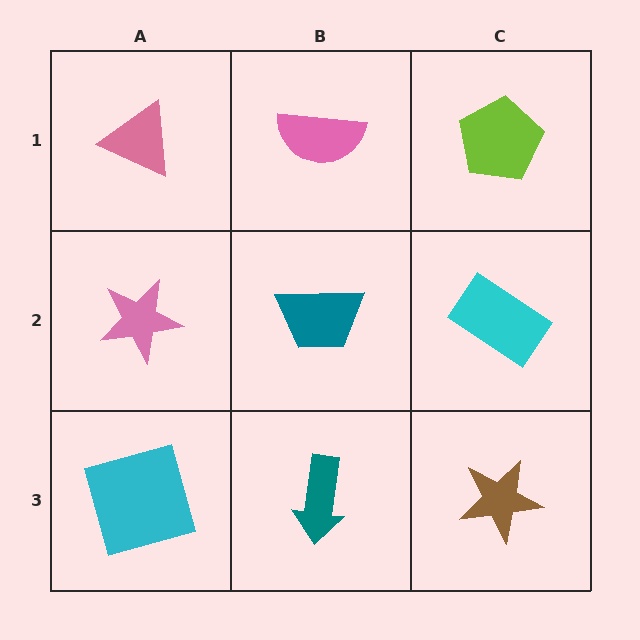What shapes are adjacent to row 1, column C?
A cyan rectangle (row 2, column C), a pink semicircle (row 1, column B).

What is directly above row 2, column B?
A pink semicircle.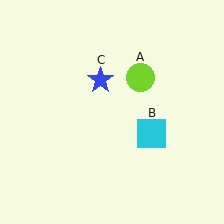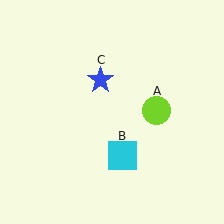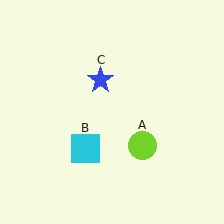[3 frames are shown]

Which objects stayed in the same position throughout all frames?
Blue star (object C) remained stationary.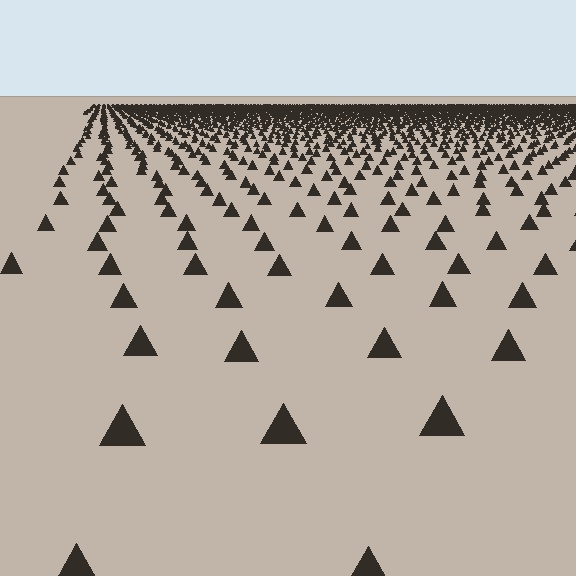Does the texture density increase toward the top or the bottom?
Density increases toward the top.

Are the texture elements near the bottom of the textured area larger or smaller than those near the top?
Larger. Near the bottom, elements are closer to the viewer and appear at a bigger on-screen size.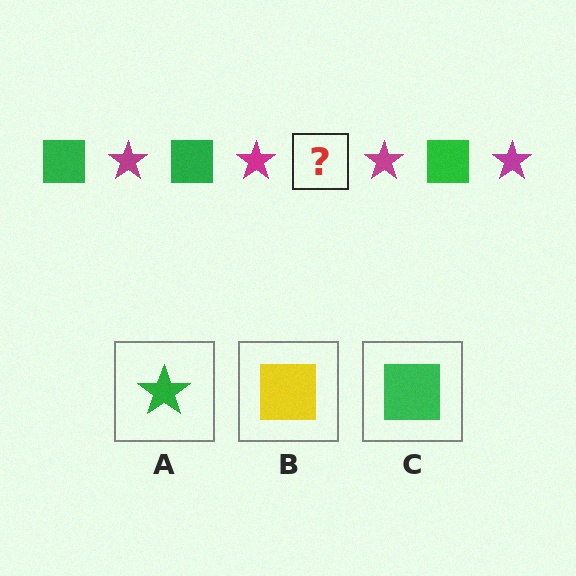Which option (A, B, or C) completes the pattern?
C.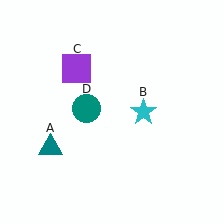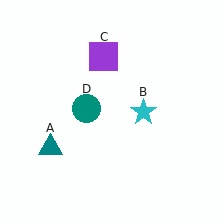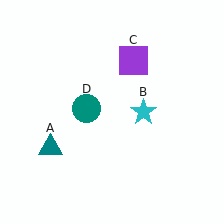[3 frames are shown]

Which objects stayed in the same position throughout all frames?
Teal triangle (object A) and cyan star (object B) and teal circle (object D) remained stationary.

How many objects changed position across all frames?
1 object changed position: purple square (object C).